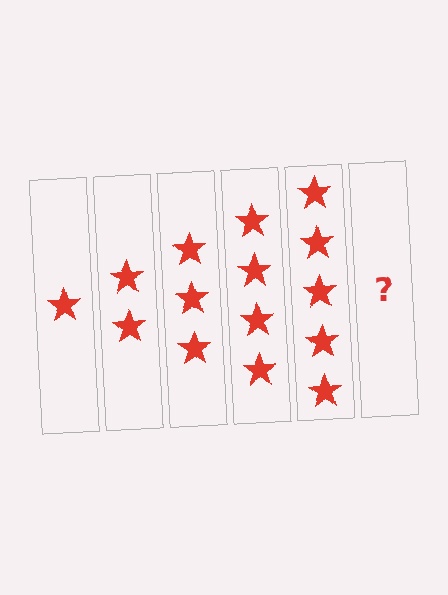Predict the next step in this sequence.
The next step is 6 stars.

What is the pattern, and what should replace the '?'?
The pattern is that each step adds one more star. The '?' should be 6 stars.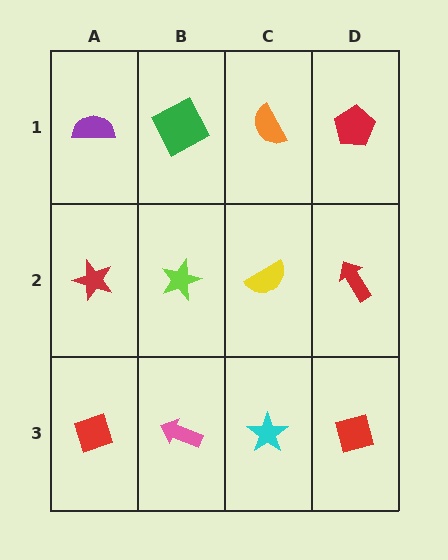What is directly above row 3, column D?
A red arrow.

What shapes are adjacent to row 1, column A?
A red star (row 2, column A), a green square (row 1, column B).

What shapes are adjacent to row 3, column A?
A red star (row 2, column A), a pink arrow (row 3, column B).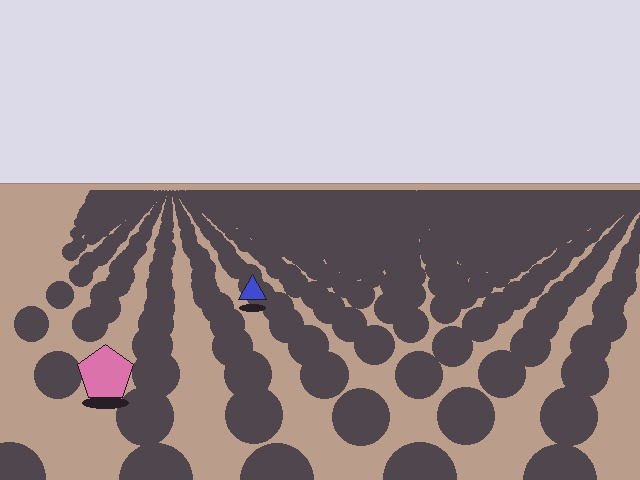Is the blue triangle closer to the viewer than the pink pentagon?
No. The pink pentagon is closer — you can tell from the texture gradient: the ground texture is coarser near it.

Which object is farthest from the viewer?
The blue triangle is farthest from the viewer. It appears smaller and the ground texture around it is denser.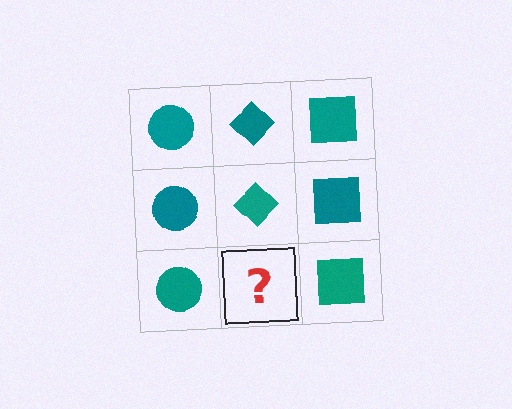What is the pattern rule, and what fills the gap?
The rule is that each column has a consistent shape. The gap should be filled with a teal diamond.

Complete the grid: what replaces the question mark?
The question mark should be replaced with a teal diamond.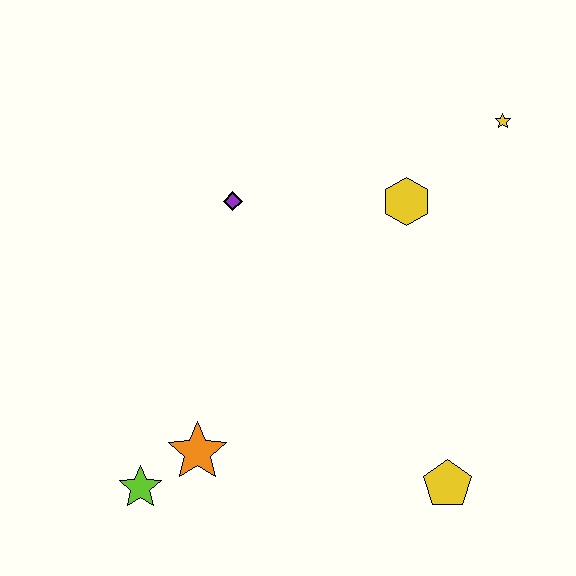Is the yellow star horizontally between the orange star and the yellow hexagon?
No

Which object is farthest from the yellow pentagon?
The yellow star is farthest from the yellow pentagon.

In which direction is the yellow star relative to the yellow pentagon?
The yellow star is above the yellow pentagon.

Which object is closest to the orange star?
The lime star is closest to the orange star.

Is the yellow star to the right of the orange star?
Yes